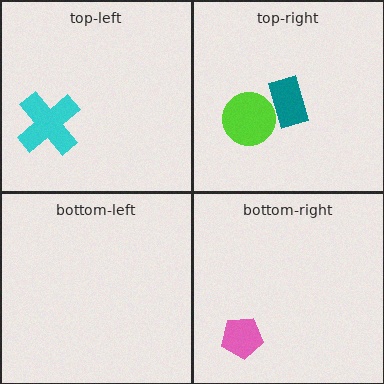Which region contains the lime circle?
The top-right region.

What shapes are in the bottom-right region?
The pink pentagon.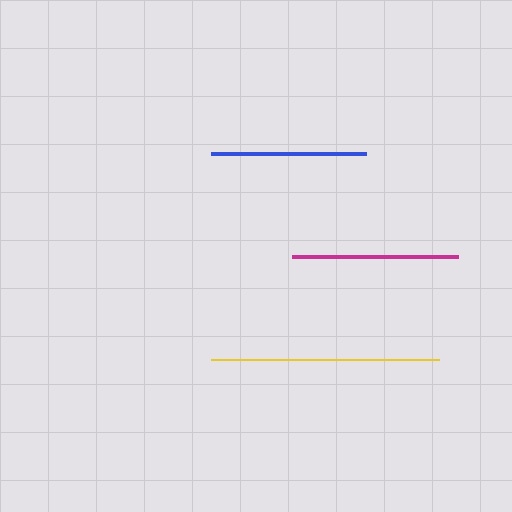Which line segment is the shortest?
The blue line is the shortest at approximately 155 pixels.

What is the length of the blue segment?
The blue segment is approximately 155 pixels long.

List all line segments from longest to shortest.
From longest to shortest: yellow, magenta, blue.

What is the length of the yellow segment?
The yellow segment is approximately 228 pixels long.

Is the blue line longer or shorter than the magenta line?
The magenta line is longer than the blue line.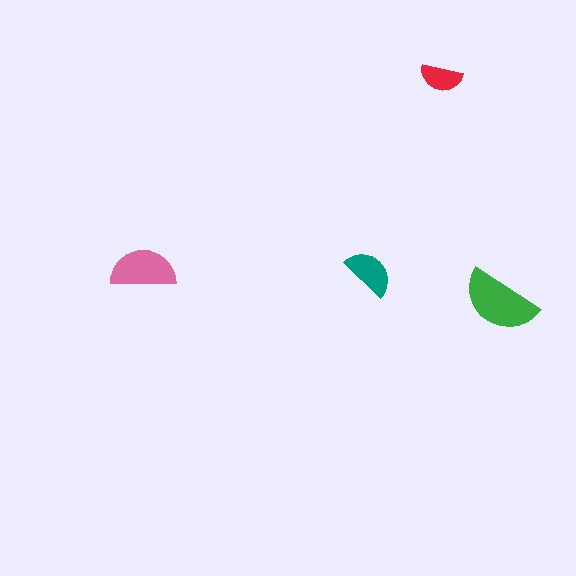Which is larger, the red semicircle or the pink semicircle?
The pink one.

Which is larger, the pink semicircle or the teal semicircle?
The pink one.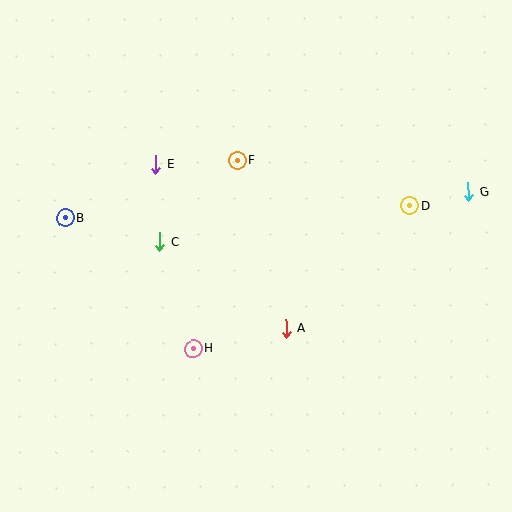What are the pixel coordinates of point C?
Point C is at (160, 242).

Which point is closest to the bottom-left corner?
Point H is closest to the bottom-left corner.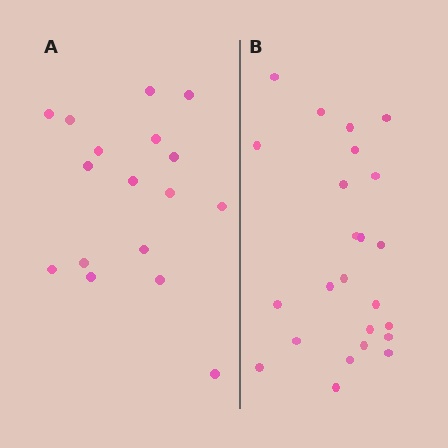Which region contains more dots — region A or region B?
Region B (the right region) has more dots.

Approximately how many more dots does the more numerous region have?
Region B has roughly 8 or so more dots than region A.